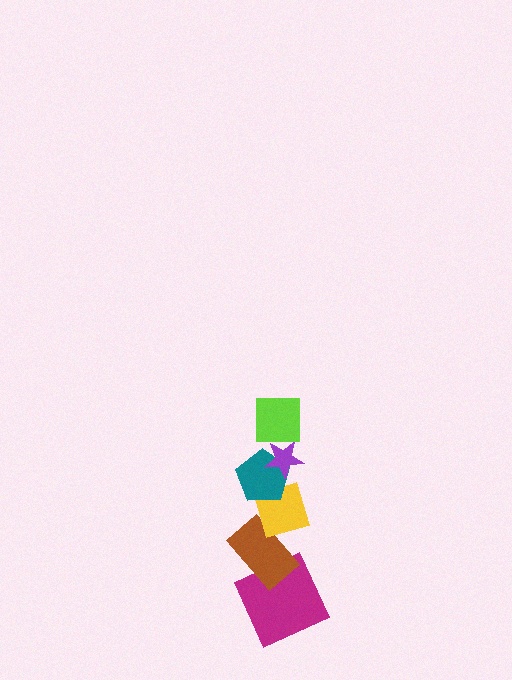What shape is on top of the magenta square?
The brown rectangle is on top of the magenta square.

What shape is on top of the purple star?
The lime square is on top of the purple star.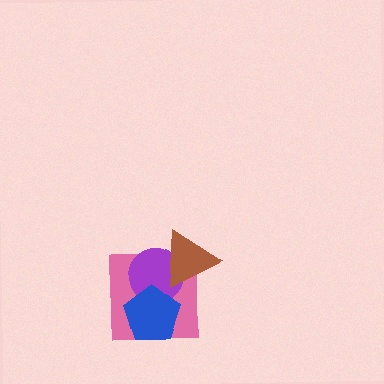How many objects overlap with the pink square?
3 objects overlap with the pink square.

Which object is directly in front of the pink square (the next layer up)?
The purple circle is directly in front of the pink square.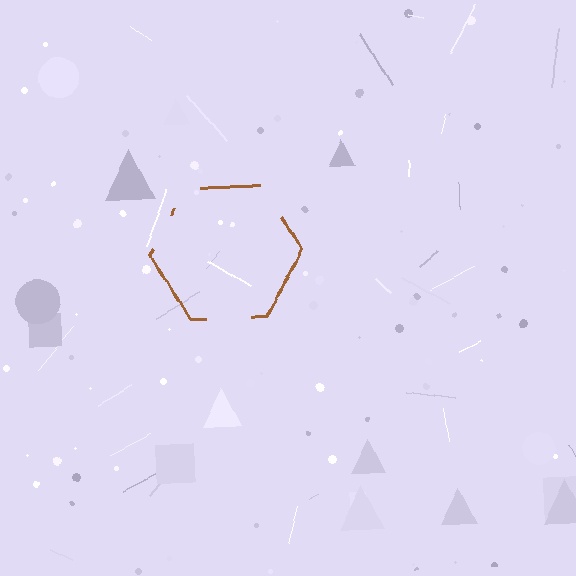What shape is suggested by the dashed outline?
The dashed outline suggests a hexagon.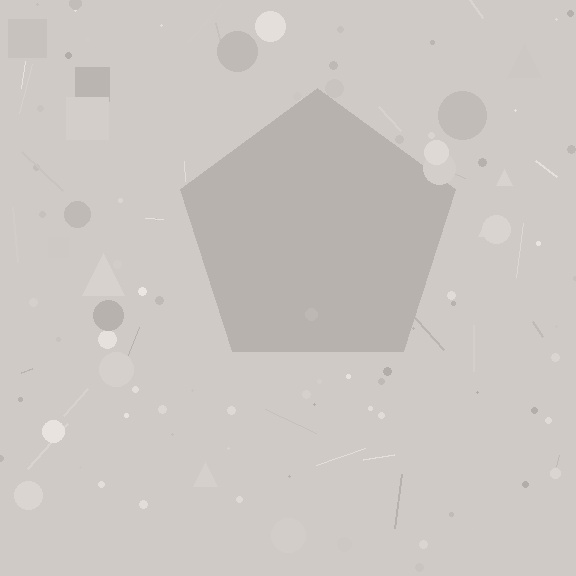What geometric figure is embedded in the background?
A pentagon is embedded in the background.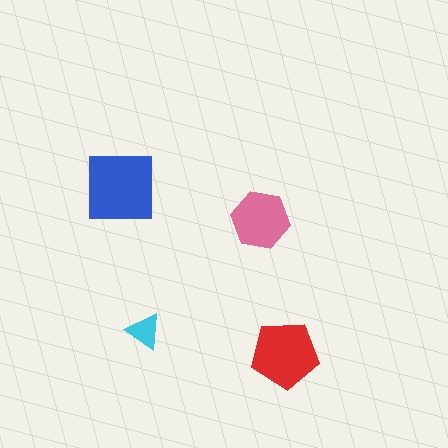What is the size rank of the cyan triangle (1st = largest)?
4th.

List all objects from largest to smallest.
The blue square, the red pentagon, the pink hexagon, the cyan triangle.